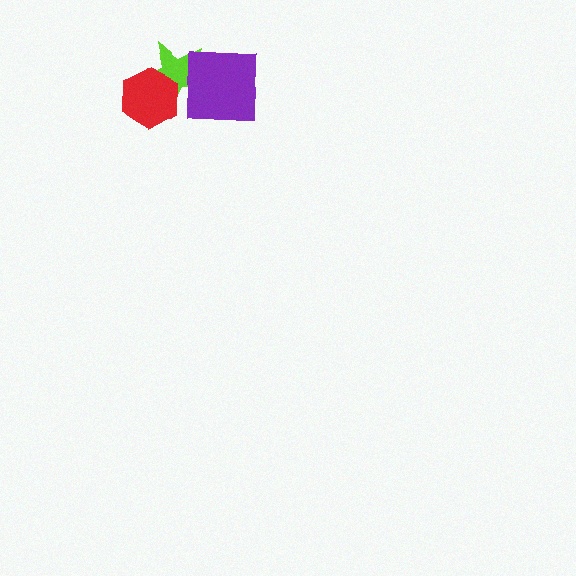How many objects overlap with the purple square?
1 object overlaps with the purple square.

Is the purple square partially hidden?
No, no other shape covers it.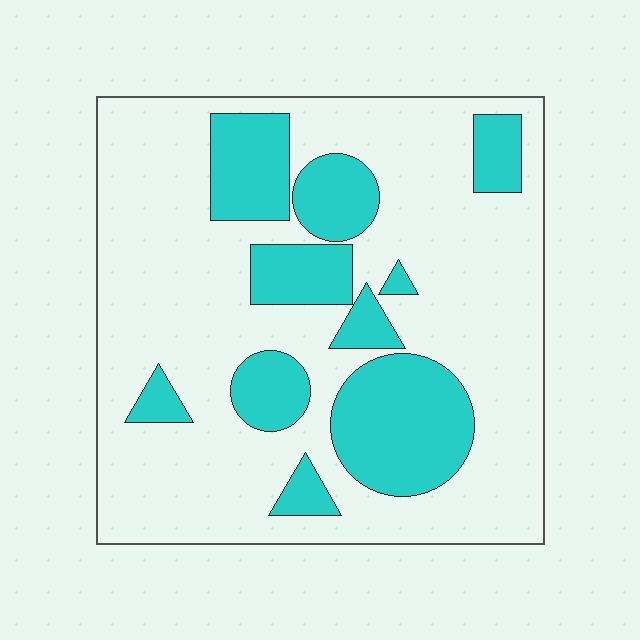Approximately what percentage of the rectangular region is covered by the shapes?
Approximately 25%.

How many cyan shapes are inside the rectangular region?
10.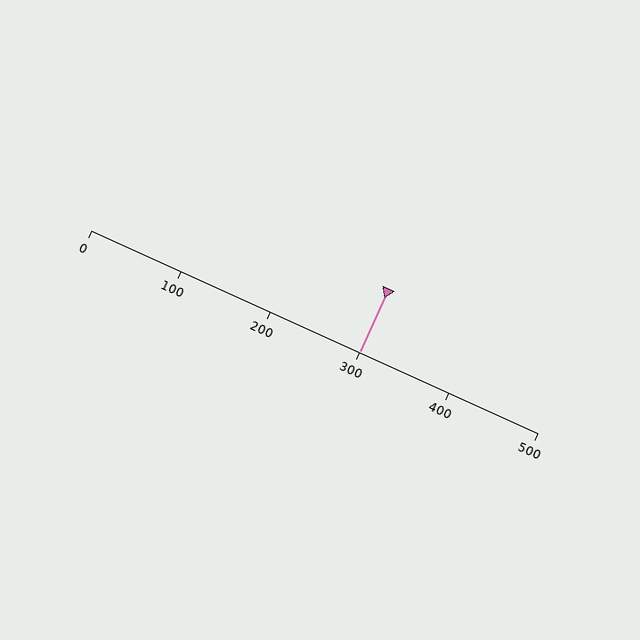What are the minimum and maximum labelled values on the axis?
The axis runs from 0 to 500.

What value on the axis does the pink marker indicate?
The marker indicates approximately 300.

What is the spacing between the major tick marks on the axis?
The major ticks are spaced 100 apart.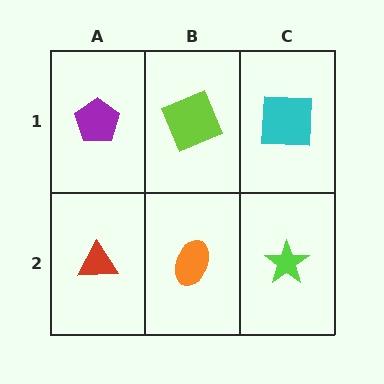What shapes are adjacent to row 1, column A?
A red triangle (row 2, column A), a lime square (row 1, column B).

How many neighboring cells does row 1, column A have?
2.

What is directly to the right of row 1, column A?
A lime square.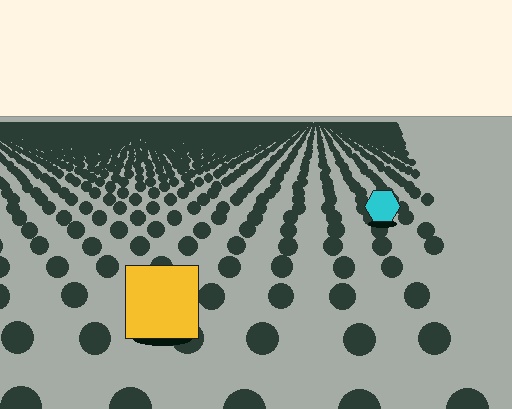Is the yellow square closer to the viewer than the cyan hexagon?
Yes. The yellow square is closer — you can tell from the texture gradient: the ground texture is coarser near it.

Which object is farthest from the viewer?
The cyan hexagon is farthest from the viewer. It appears smaller and the ground texture around it is denser.